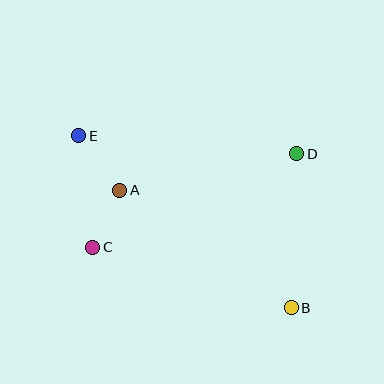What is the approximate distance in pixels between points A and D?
The distance between A and D is approximately 181 pixels.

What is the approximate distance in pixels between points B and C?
The distance between B and C is approximately 208 pixels.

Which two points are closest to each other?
Points A and C are closest to each other.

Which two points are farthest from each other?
Points B and E are farthest from each other.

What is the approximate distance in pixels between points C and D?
The distance between C and D is approximately 225 pixels.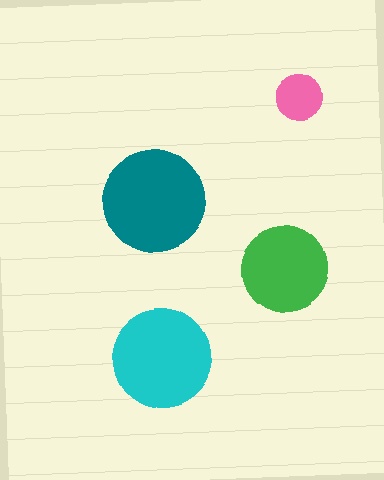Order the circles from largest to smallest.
the teal one, the cyan one, the green one, the pink one.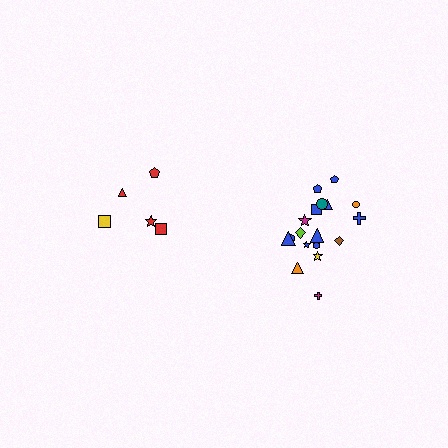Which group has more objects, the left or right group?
The right group.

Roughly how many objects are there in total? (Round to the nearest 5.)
Roughly 25 objects in total.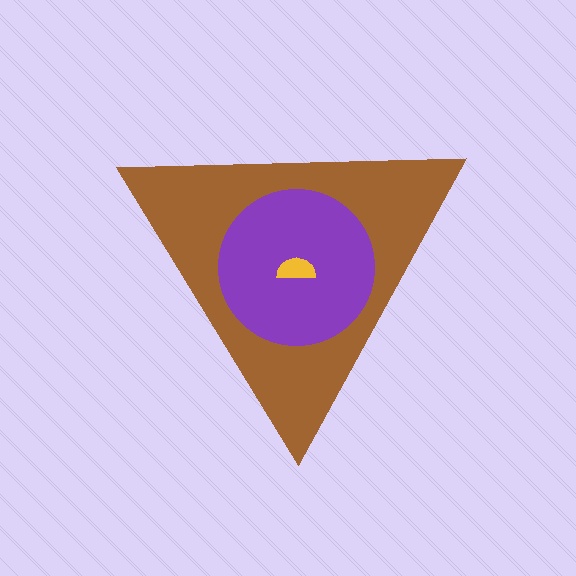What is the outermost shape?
The brown triangle.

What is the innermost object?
The yellow semicircle.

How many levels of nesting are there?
3.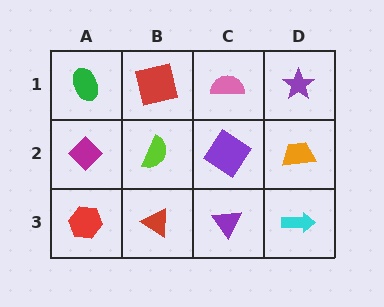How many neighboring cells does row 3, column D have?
2.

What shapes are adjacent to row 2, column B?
A red square (row 1, column B), a red triangle (row 3, column B), a magenta diamond (row 2, column A), a purple diamond (row 2, column C).